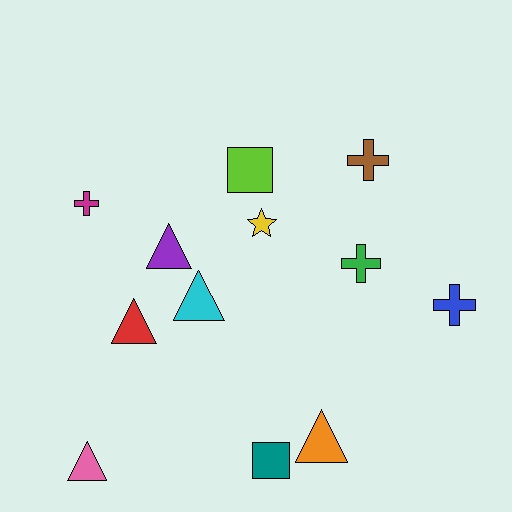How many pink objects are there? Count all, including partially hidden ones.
There is 1 pink object.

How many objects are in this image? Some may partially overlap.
There are 12 objects.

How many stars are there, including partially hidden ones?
There is 1 star.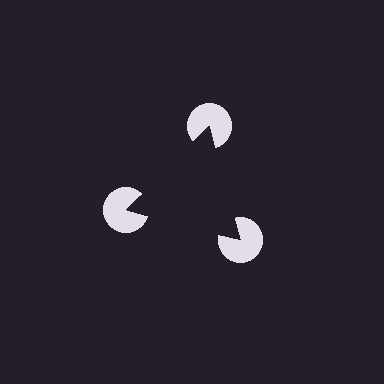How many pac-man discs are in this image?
There are 3 — one at each vertex of the illusory triangle.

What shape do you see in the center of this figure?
An illusory triangle — its edges are inferred from the aligned wedge cuts in the pac-man discs, not physically drawn.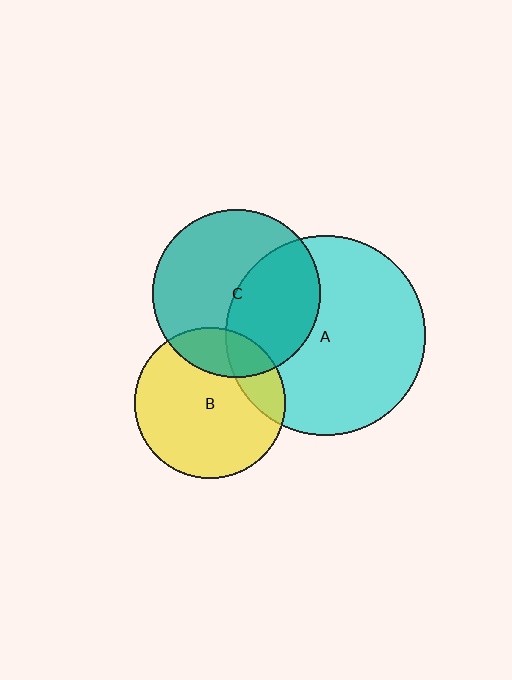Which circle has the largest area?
Circle A (cyan).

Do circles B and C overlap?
Yes.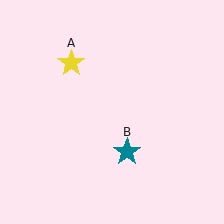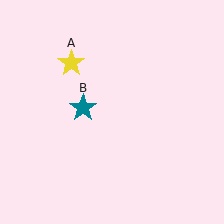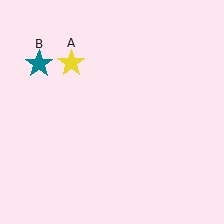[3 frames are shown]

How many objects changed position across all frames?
1 object changed position: teal star (object B).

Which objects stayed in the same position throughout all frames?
Yellow star (object A) remained stationary.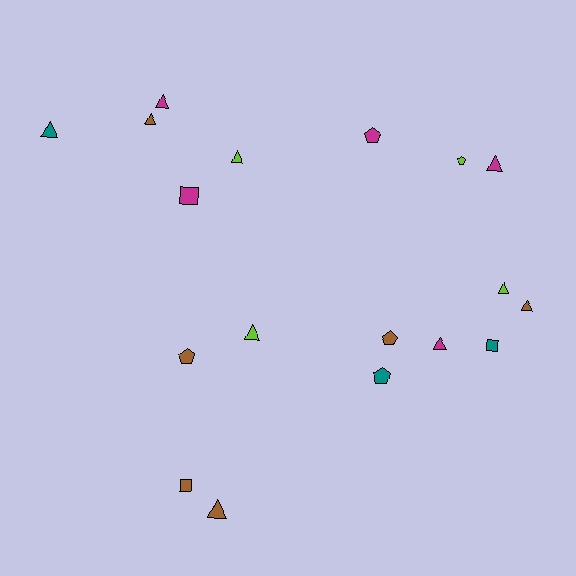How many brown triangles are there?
There are 3 brown triangles.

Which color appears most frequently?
Brown, with 6 objects.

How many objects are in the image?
There are 18 objects.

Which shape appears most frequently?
Triangle, with 10 objects.